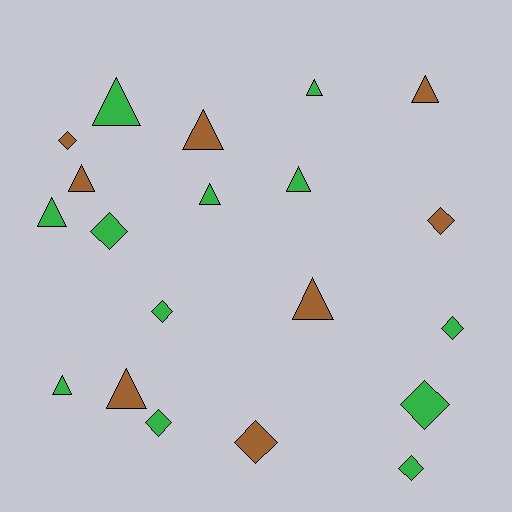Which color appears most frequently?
Green, with 12 objects.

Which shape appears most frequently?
Triangle, with 11 objects.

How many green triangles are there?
There are 6 green triangles.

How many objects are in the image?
There are 20 objects.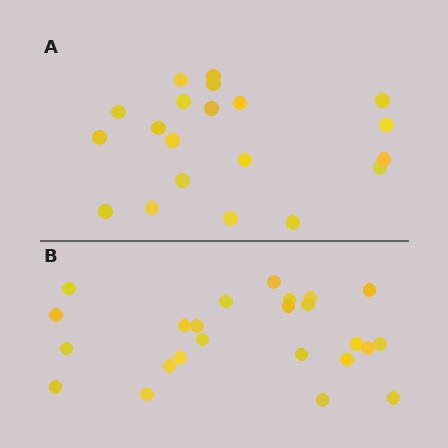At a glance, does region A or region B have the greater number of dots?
Region B (the bottom region) has more dots.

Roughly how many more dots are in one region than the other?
Region B has about 4 more dots than region A.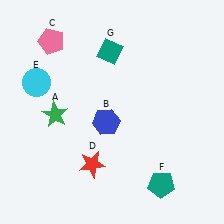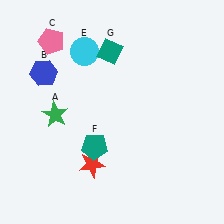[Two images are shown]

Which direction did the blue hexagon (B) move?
The blue hexagon (B) moved left.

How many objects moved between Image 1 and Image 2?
3 objects moved between the two images.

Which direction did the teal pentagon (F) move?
The teal pentagon (F) moved left.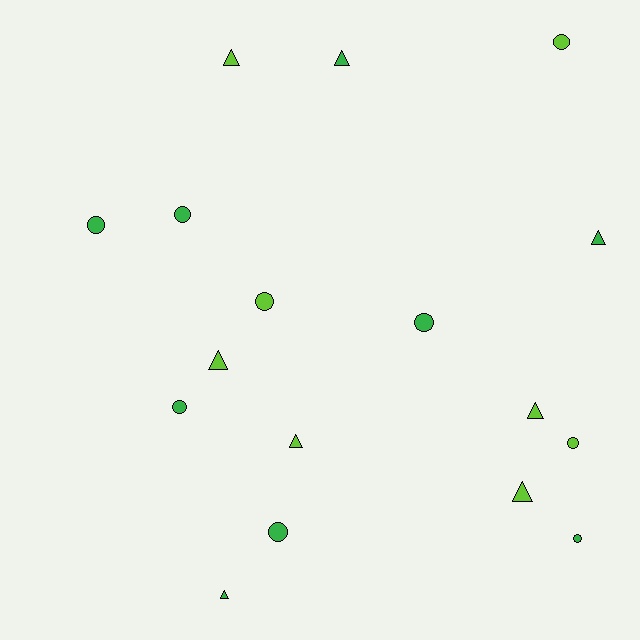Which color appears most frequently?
Green, with 9 objects.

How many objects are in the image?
There are 17 objects.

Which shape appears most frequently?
Circle, with 9 objects.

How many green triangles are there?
There are 3 green triangles.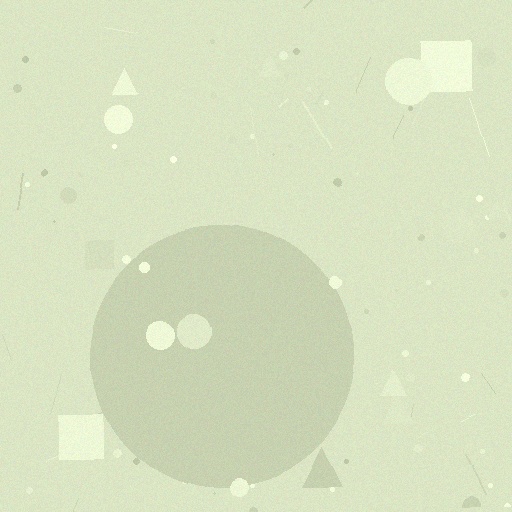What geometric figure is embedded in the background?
A circle is embedded in the background.